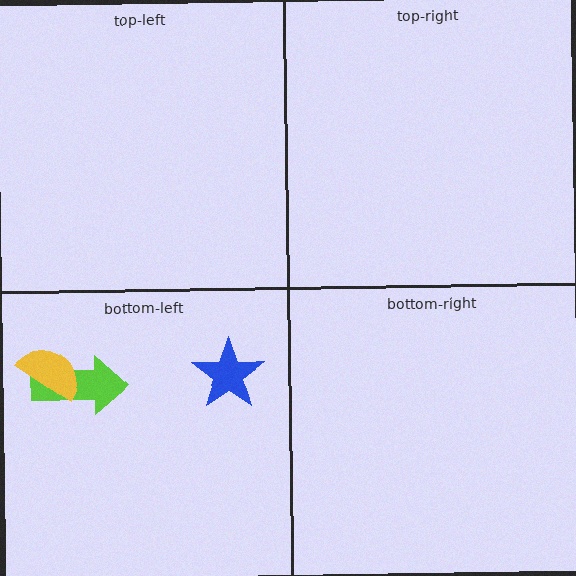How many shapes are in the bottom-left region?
3.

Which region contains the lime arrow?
The bottom-left region.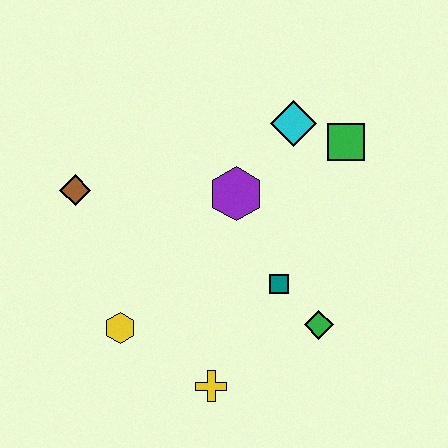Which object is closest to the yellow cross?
The yellow hexagon is closest to the yellow cross.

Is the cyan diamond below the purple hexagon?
No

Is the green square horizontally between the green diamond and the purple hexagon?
No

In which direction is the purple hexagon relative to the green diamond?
The purple hexagon is above the green diamond.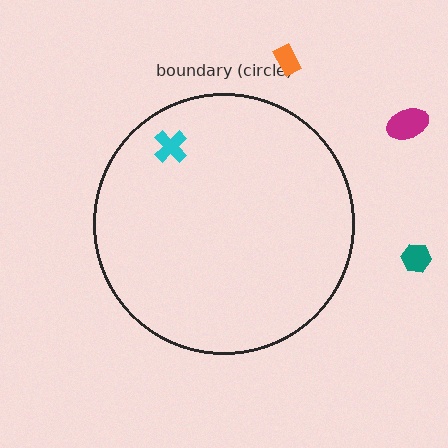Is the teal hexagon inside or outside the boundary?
Outside.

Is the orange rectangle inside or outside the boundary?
Outside.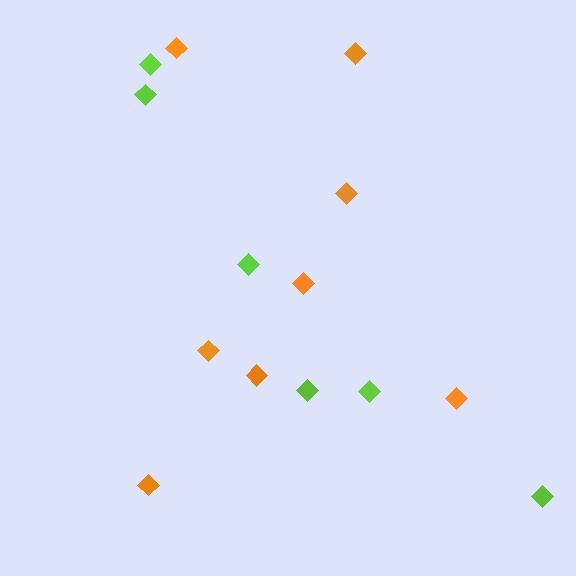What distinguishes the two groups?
There are 2 groups: one group of orange diamonds (8) and one group of lime diamonds (6).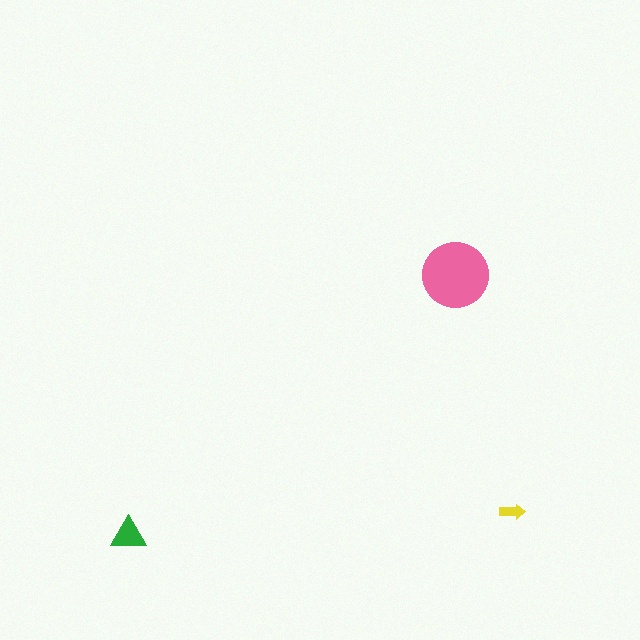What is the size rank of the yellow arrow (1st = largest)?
3rd.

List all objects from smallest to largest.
The yellow arrow, the green triangle, the pink circle.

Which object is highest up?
The pink circle is topmost.